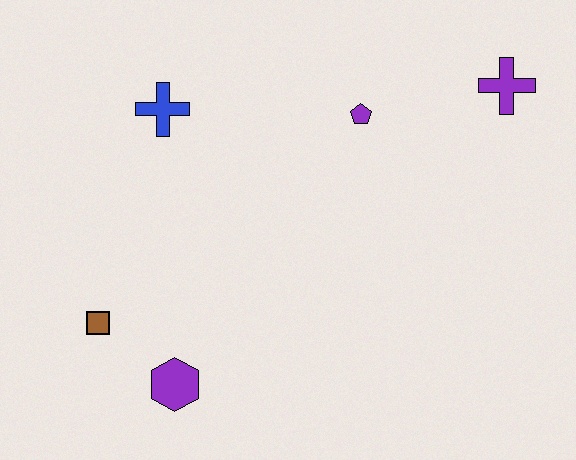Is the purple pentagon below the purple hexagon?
No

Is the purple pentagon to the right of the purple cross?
No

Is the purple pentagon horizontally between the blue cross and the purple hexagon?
No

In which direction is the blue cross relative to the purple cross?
The blue cross is to the left of the purple cross.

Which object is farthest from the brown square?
The purple cross is farthest from the brown square.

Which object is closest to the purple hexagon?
The brown square is closest to the purple hexagon.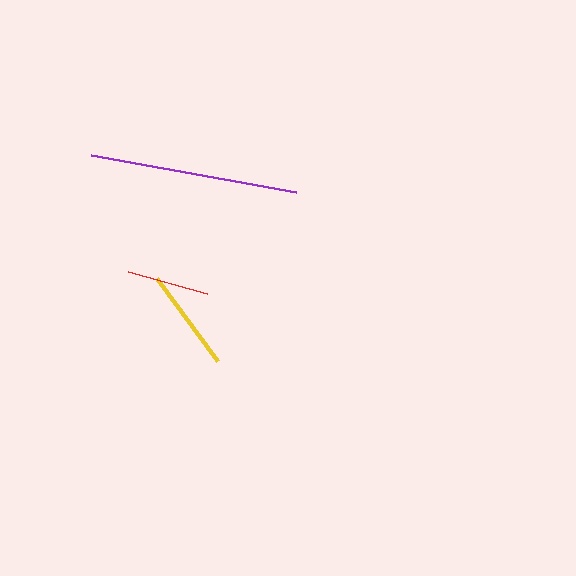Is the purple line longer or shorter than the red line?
The purple line is longer than the red line.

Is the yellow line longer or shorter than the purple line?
The purple line is longer than the yellow line.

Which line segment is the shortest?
The red line is the shortest at approximately 82 pixels.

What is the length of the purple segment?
The purple segment is approximately 208 pixels long.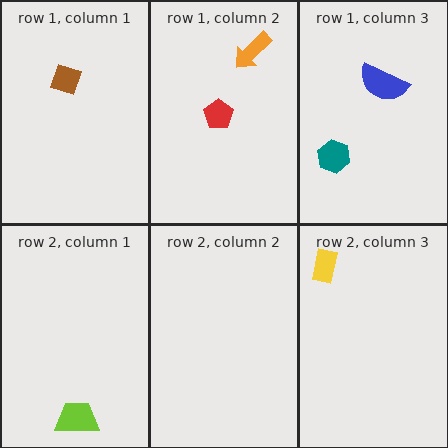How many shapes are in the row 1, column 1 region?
1.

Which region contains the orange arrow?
The row 1, column 2 region.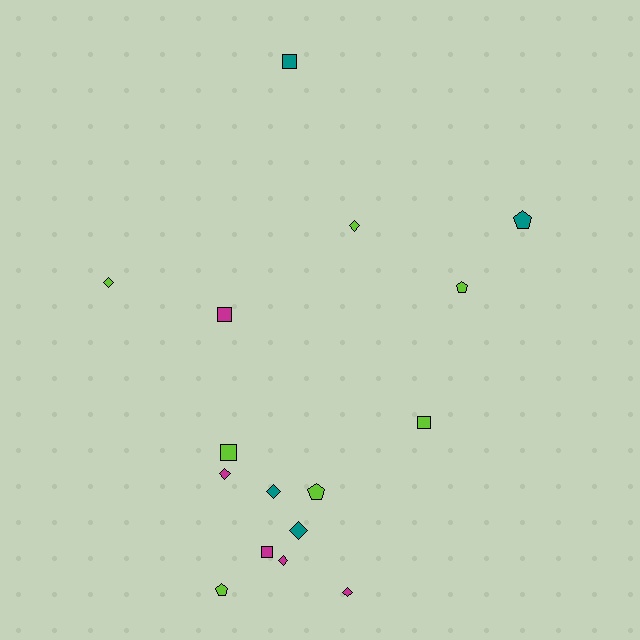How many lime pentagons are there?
There are 3 lime pentagons.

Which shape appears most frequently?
Diamond, with 7 objects.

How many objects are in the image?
There are 16 objects.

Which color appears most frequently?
Lime, with 7 objects.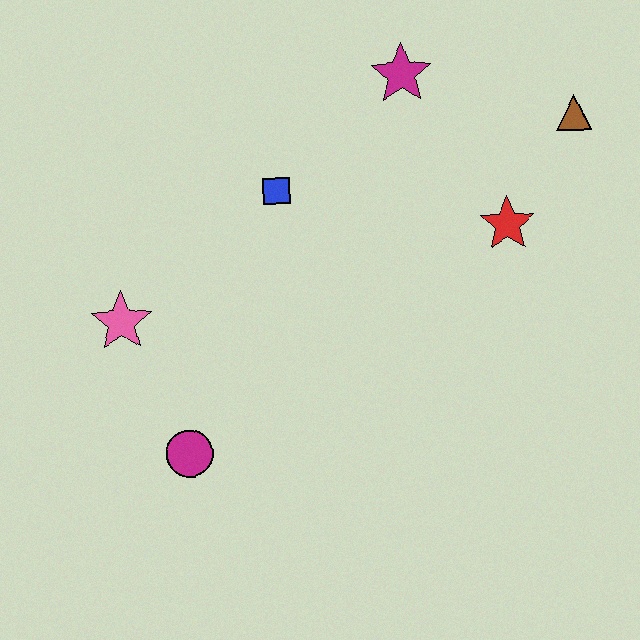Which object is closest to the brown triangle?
The red star is closest to the brown triangle.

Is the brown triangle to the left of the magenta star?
No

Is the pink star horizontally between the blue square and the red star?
No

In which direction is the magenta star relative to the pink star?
The magenta star is to the right of the pink star.